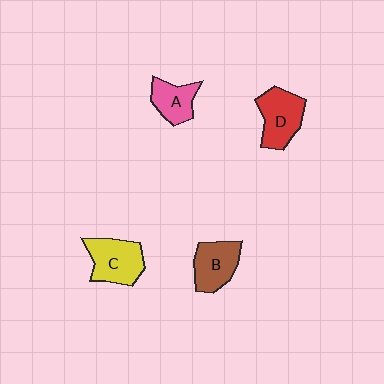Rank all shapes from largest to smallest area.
From largest to smallest: C (yellow), D (red), B (brown), A (pink).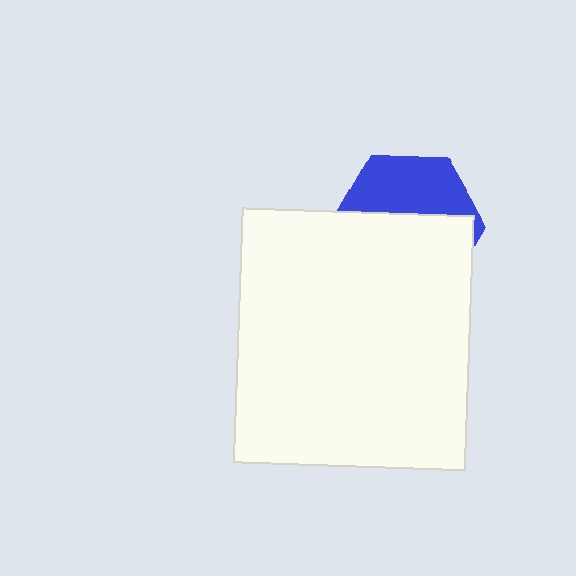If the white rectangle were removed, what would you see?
You would see the complete blue hexagon.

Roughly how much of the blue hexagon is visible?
A small part of it is visible (roughly 42%).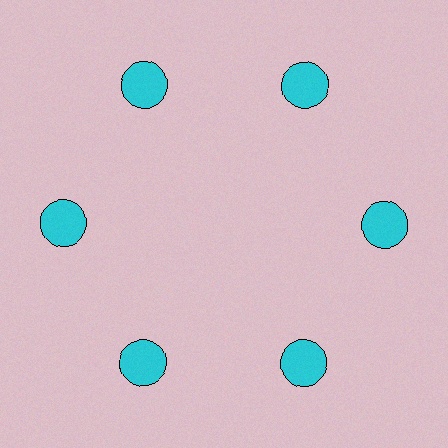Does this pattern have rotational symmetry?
Yes, this pattern has 6-fold rotational symmetry. It looks the same after rotating 60 degrees around the center.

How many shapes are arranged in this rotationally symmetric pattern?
There are 6 shapes, arranged in 6 groups of 1.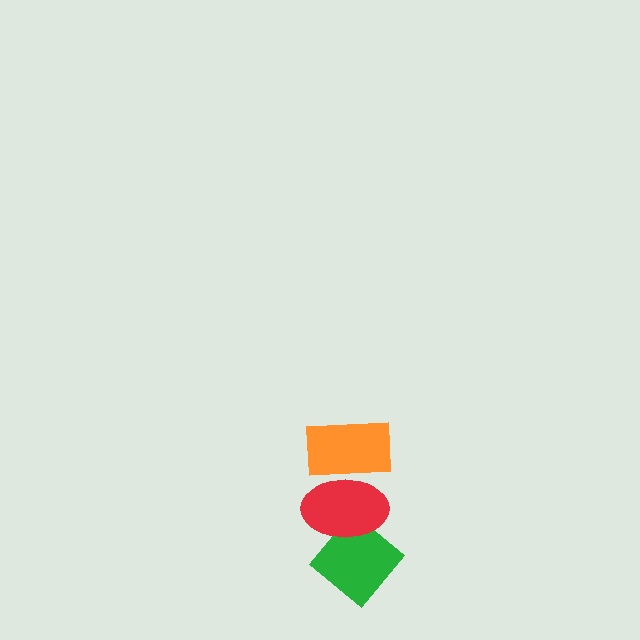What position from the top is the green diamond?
The green diamond is 3rd from the top.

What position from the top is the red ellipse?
The red ellipse is 2nd from the top.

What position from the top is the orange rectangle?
The orange rectangle is 1st from the top.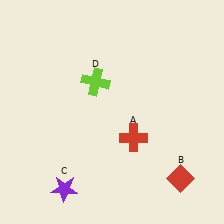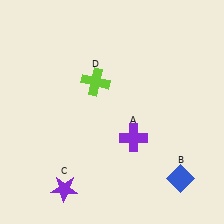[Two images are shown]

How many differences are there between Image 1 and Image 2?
There are 2 differences between the two images.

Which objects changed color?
A changed from red to purple. B changed from red to blue.